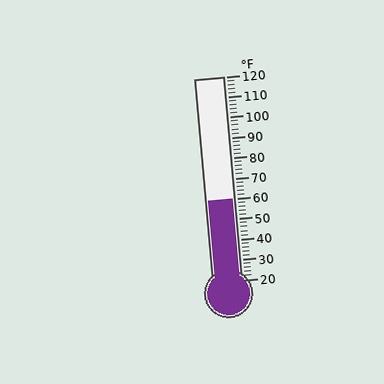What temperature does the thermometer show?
The thermometer shows approximately 60°F.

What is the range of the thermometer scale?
The thermometer scale ranges from 20°F to 120°F.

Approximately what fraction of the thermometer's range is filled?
The thermometer is filled to approximately 40% of its range.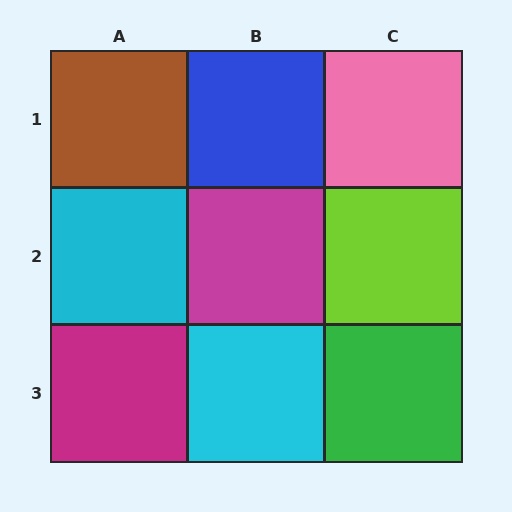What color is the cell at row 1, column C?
Pink.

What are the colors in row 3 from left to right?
Magenta, cyan, green.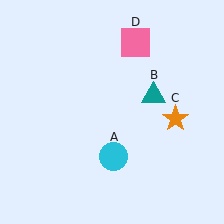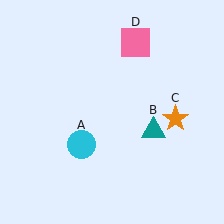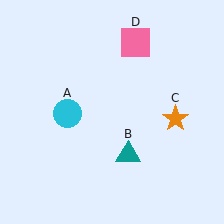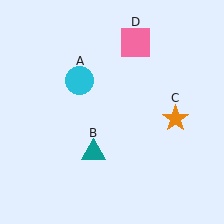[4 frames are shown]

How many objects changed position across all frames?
2 objects changed position: cyan circle (object A), teal triangle (object B).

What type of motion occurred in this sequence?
The cyan circle (object A), teal triangle (object B) rotated clockwise around the center of the scene.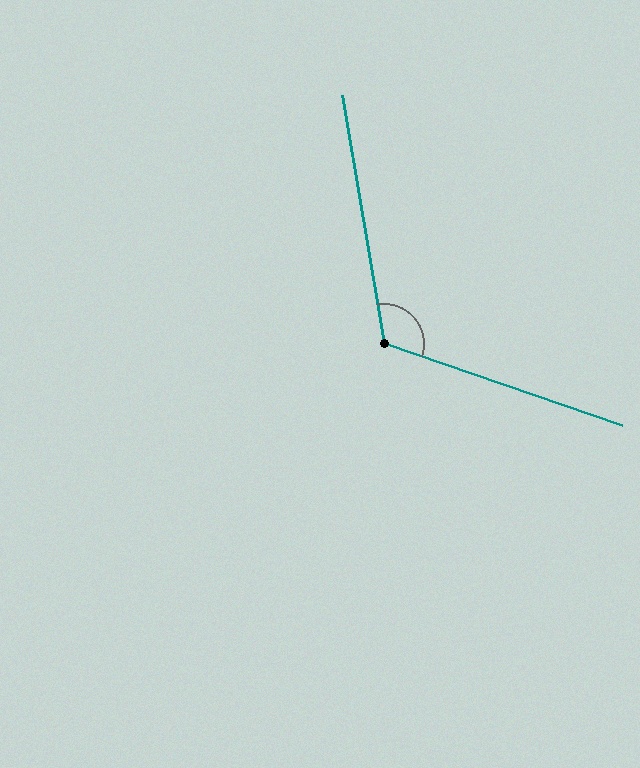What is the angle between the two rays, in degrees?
Approximately 119 degrees.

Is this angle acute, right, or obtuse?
It is obtuse.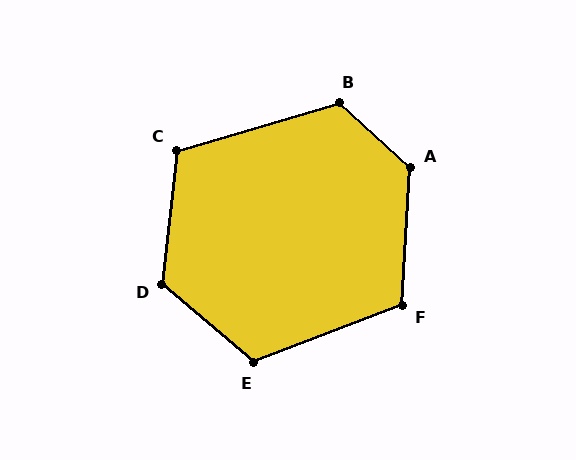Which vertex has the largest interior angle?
A, at approximately 129 degrees.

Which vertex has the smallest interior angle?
C, at approximately 112 degrees.